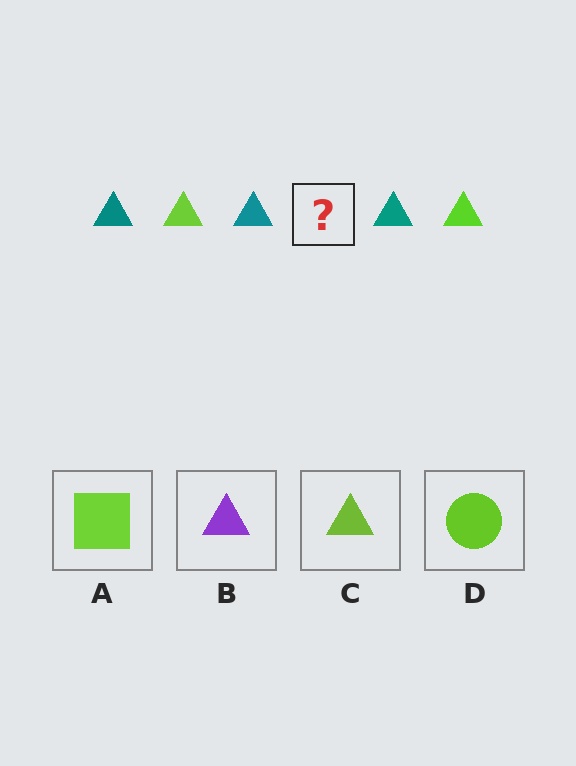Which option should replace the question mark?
Option C.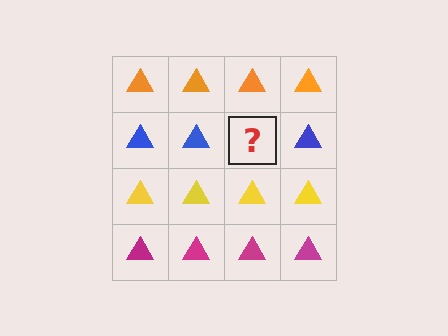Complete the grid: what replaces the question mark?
The question mark should be replaced with a blue triangle.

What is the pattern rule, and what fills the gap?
The rule is that each row has a consistent color. The gap should be filled with a blue triangle.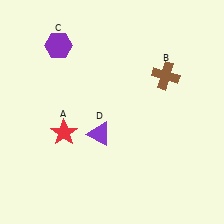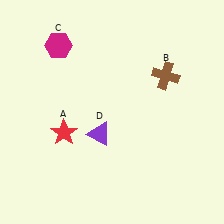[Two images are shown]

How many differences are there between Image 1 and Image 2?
There is 1 difference between the two images.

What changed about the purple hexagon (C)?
In Image 1, C is purple. In Image 2, it changed to magenta.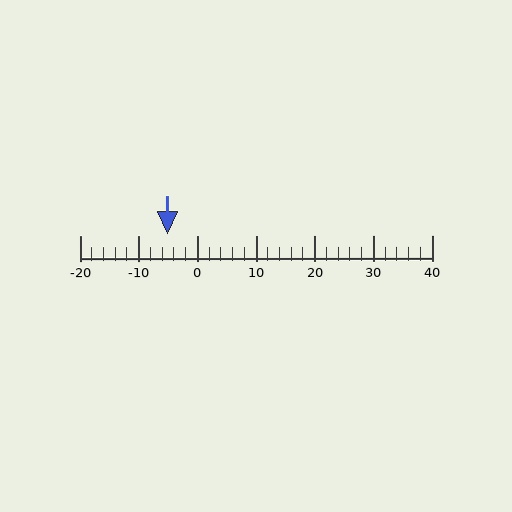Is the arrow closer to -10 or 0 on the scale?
The arrow is closer to -10.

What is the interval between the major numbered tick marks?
The major tick marks are spaced 10 units apart.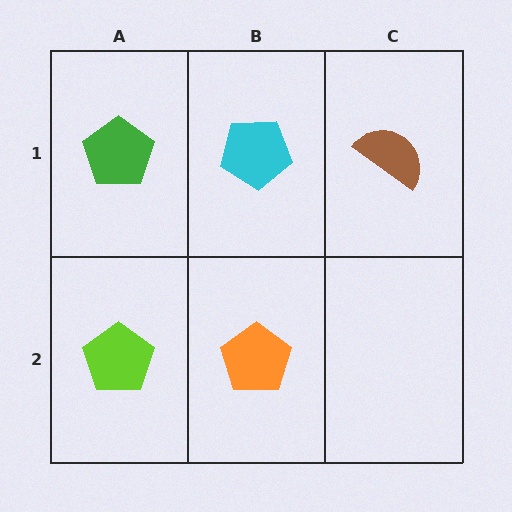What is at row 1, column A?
A green pentagon.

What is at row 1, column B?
A cyan pentagon.